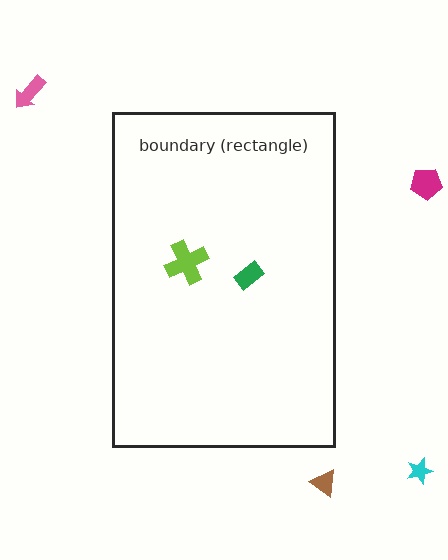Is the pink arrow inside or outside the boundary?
Outside.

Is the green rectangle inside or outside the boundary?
Inside.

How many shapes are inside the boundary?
2 inside, 4 outside.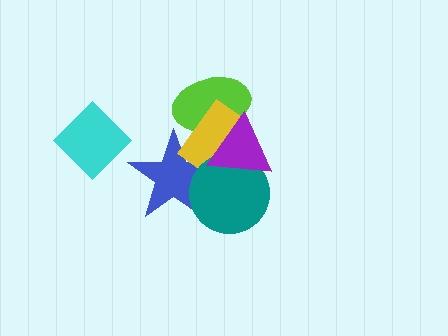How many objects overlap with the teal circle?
3 objects overlap with the teal circle.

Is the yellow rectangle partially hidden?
Yes, it is partially covered by another shape.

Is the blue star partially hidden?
Yes, it is partially covered by another shape.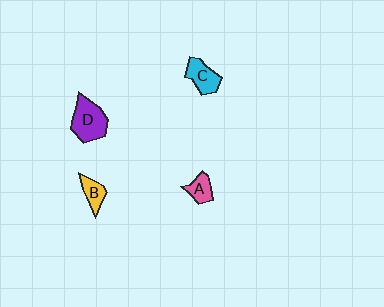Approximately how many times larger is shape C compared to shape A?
Approximately 1.4 times.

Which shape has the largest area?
Shape D (purple).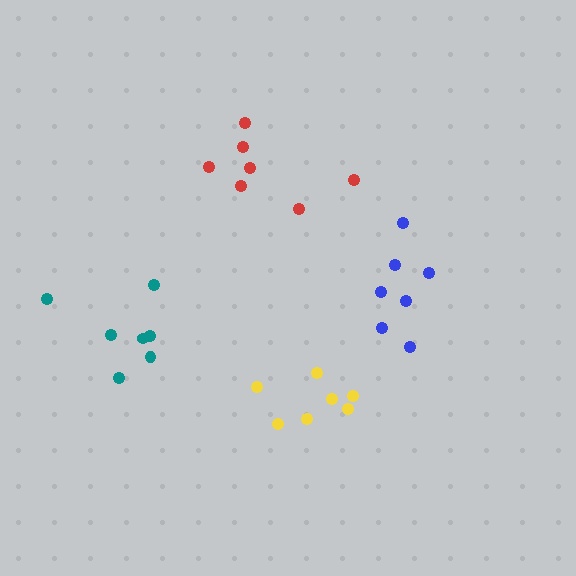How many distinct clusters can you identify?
There are 4 distinct clusters.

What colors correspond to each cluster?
The clusters are colored: blue, teal, red, yellow.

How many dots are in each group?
Group 1: 7 dots, Group 2: 7 dots, Group 3: 7 dots, Group 4: 7 dots (28 total).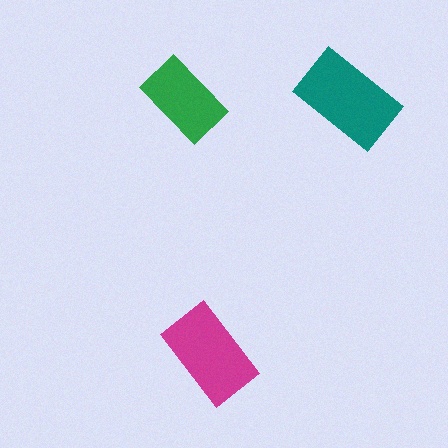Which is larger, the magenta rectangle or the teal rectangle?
The teal one.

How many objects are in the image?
There are 3 objects in the image.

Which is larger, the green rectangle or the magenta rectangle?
The magenta one.